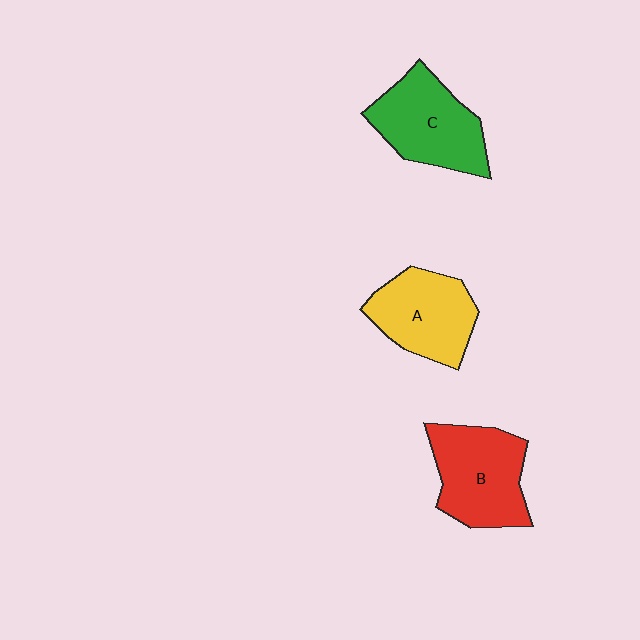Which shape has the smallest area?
Shape A (yellow).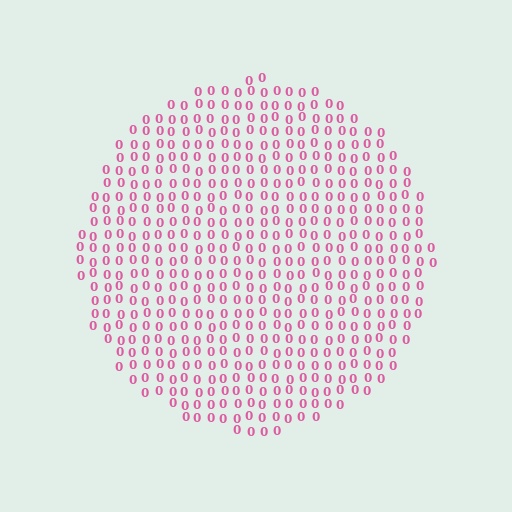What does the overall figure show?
The overall figure shows a circle.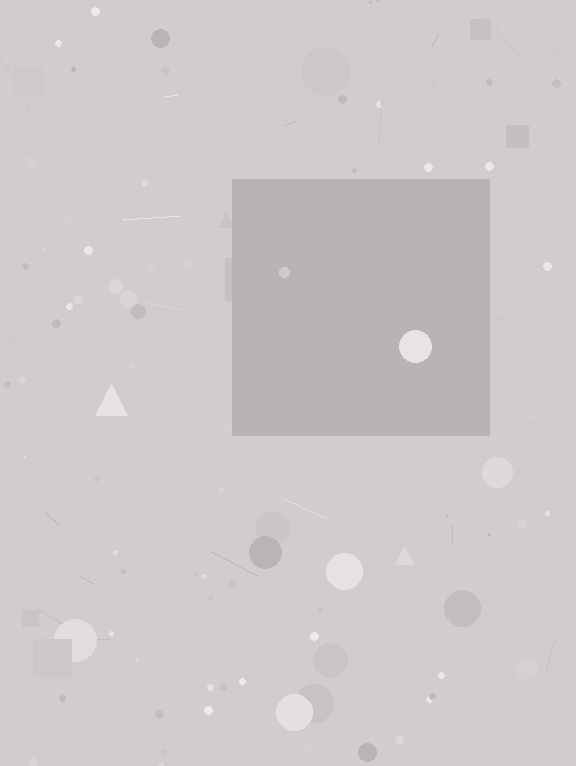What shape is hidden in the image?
A square is hidden in the image.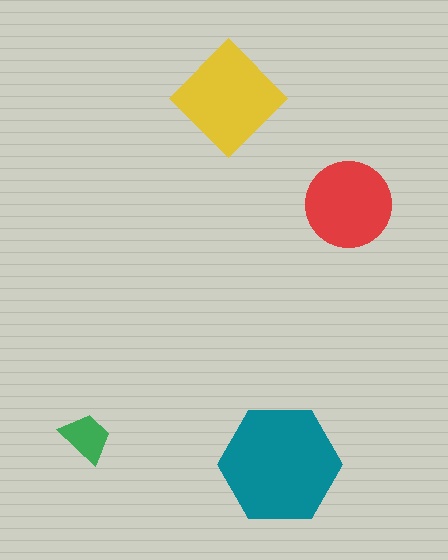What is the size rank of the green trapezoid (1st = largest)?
4th.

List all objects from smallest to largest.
The green trapezoid, the red circle, the yellow diamond, the teal hexagon.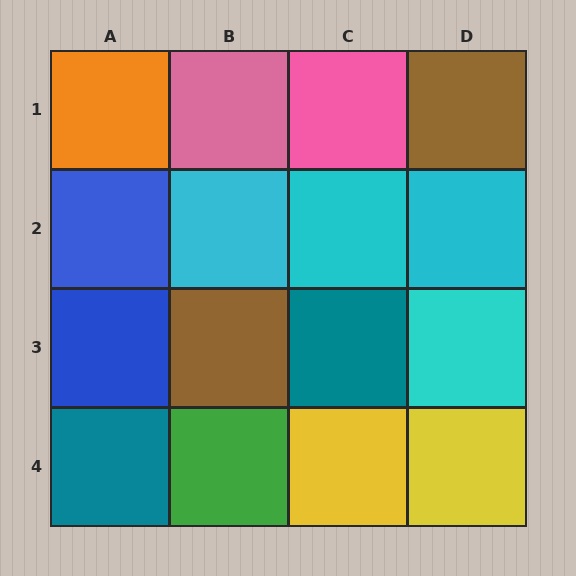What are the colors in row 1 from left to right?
Orange, pink, pink, brown.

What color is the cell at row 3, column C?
Teal.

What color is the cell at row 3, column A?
Blue.